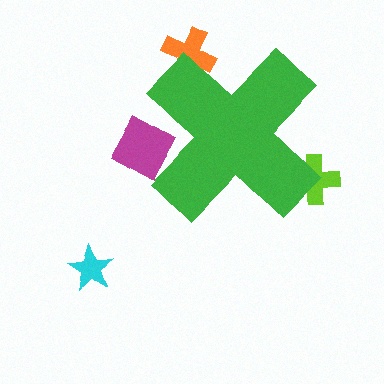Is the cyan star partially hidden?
No, the cyan star is fully visible.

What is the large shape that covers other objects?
A green cross.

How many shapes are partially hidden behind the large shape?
3 shapes are partially hidden.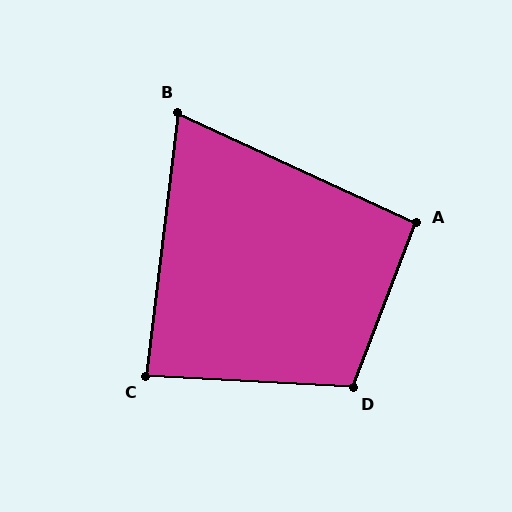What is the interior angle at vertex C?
Approximately 86 degrees (approximately right).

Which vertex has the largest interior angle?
D, at approximately 108 degrees.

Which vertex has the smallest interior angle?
B, at approximately 72 degrees.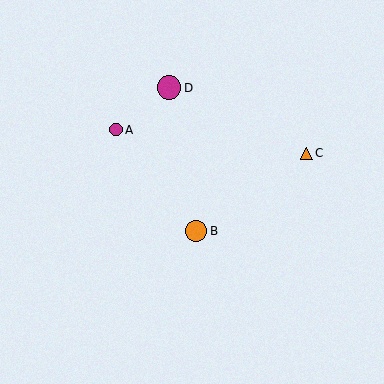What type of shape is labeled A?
Shape A is a magenta circle.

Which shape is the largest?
The magenta circle (labeled D) is the largest.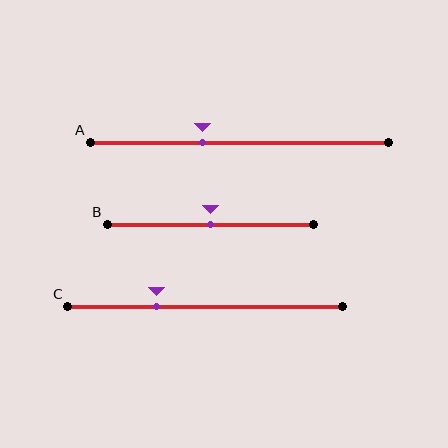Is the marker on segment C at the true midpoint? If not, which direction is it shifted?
No, the marker on segment C is shifted to the left by about 18% of the segment length.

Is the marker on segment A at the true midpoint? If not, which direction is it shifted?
No, the marker on segment A is shifted to the left by about 12% of the segment length.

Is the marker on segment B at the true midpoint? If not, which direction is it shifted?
Yes, the marker on segment B is at the true midpoint.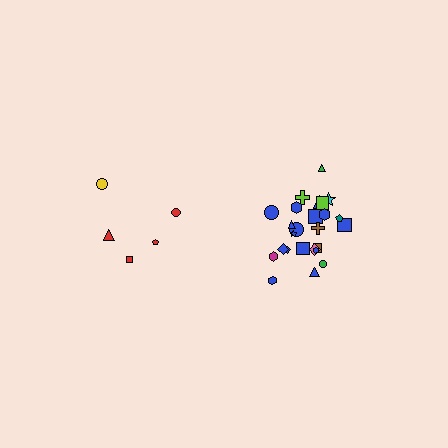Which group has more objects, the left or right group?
The right group.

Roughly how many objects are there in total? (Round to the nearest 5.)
Roughly 30 objects in total.